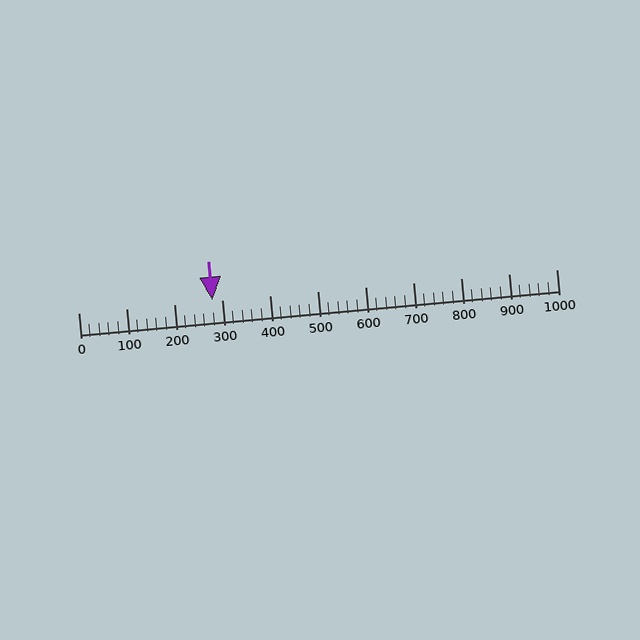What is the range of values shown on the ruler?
The ruler shows values from 0 to 1000.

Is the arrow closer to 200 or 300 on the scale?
The arrow is closer to 300.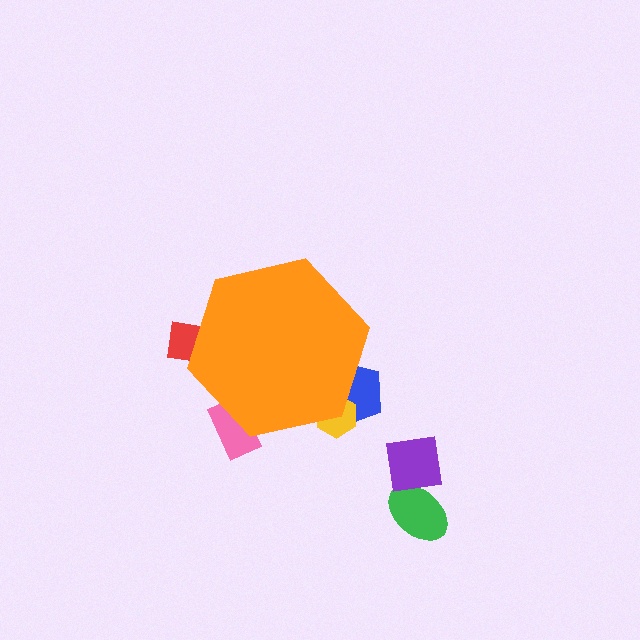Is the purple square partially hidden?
No, the purple square is fully visible.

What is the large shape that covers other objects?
An orange hexagon.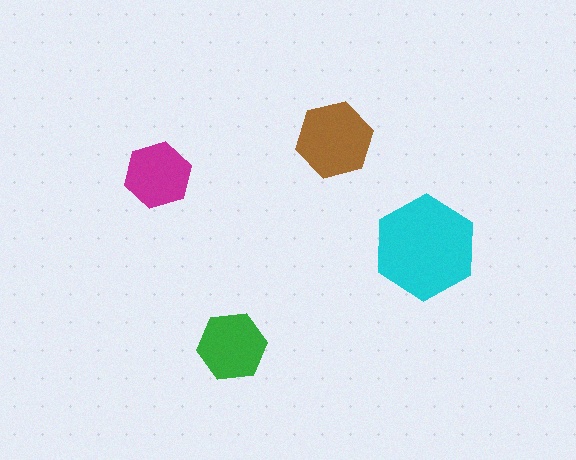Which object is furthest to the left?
The magenta hexagon is leftmost.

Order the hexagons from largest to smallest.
the cyan one, the brown one, the green one, the magenta one.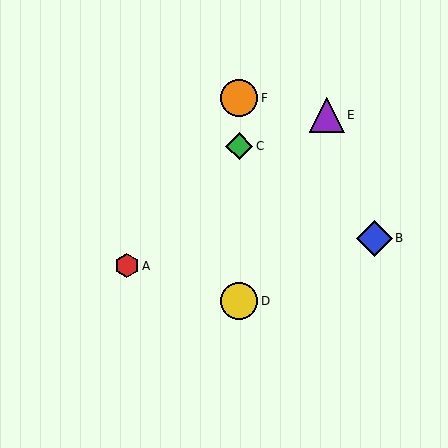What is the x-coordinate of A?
Object A is at x≈127.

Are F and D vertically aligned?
Yes, both are at x≈239.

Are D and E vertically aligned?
No, D is at x≈239 and E is at x≈327.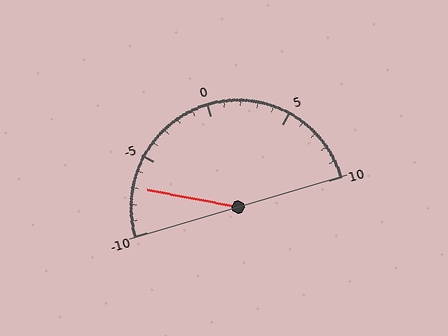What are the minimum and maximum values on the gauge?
The gauge ranges from -10 to 10.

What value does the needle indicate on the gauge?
The needle indicates approximately -7.